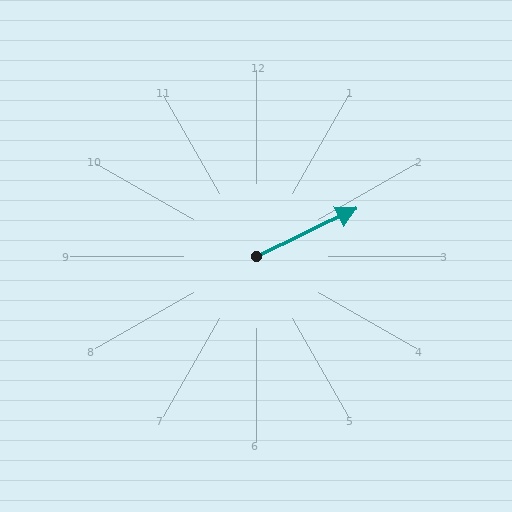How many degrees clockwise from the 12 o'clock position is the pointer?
Approximately 64 degrees.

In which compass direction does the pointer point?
Northeast.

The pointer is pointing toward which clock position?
Roughly 2 o'clock.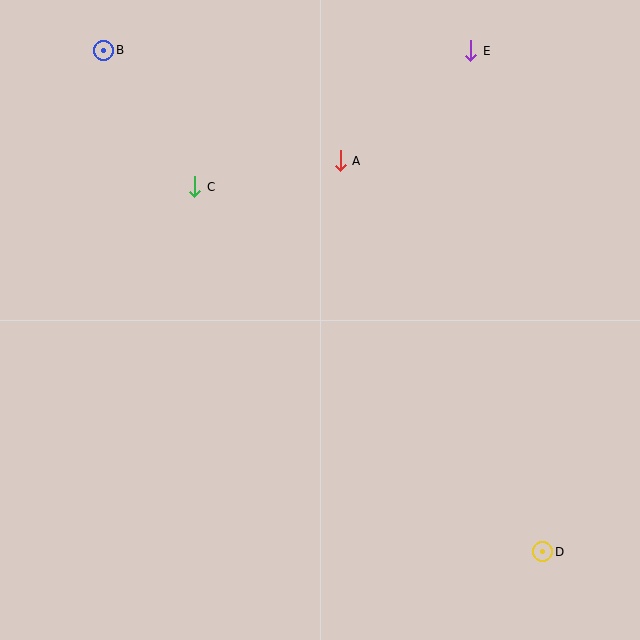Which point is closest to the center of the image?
Point A at (340, 161) is closest to the center.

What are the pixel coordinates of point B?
Point B is at (104, 50).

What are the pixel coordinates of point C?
Point C is at (195, 187).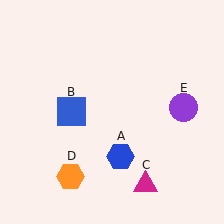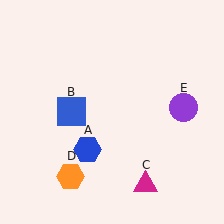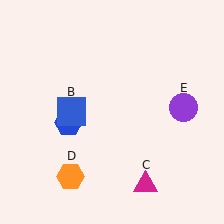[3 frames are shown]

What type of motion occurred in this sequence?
The blue hexagon (object A) rotated clockwise around the center of the scene.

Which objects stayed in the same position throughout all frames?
Blue square (object B) and magenta triangle (object C) and orange hexagon (object D) and purple circle (object E) remained stationary.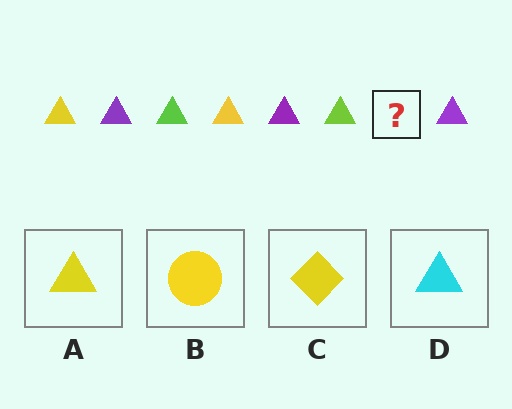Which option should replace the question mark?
Option A.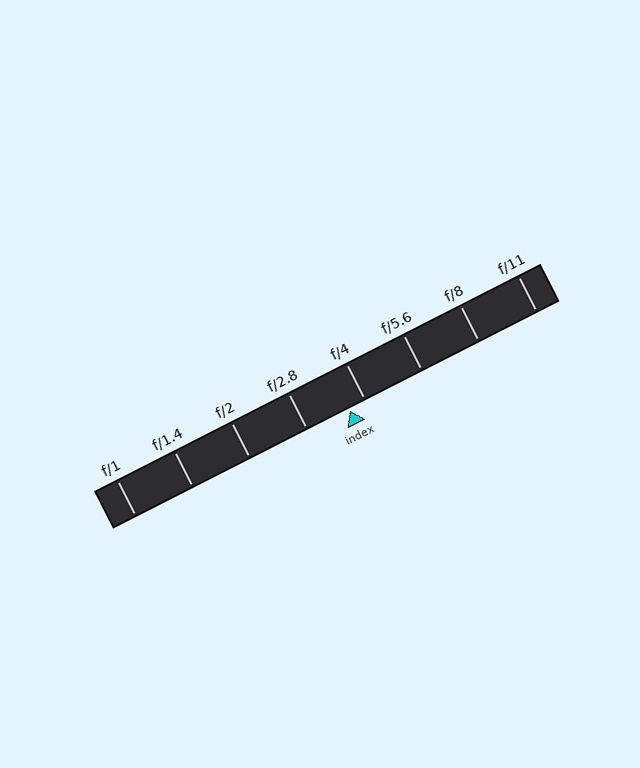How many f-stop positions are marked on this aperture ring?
There are 8 f-stop positions marked.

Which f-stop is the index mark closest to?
The index mark is closest to f/4.